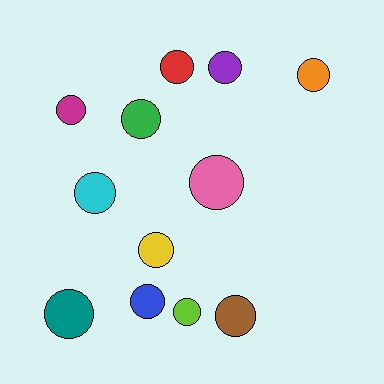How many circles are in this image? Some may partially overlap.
There are 12 circles.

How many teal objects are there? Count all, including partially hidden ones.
There is 1 teal object.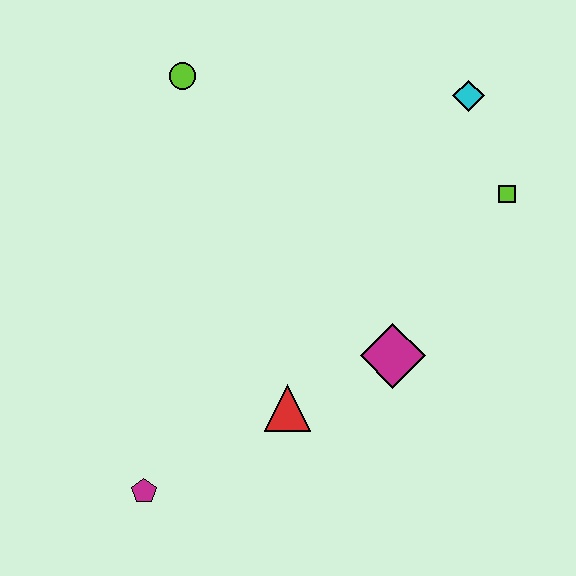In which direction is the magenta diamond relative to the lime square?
The magenta diamond is below the lime square.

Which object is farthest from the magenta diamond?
The lime circle is farthest from the magenta diamond.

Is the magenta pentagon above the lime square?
No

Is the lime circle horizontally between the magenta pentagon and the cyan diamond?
Yes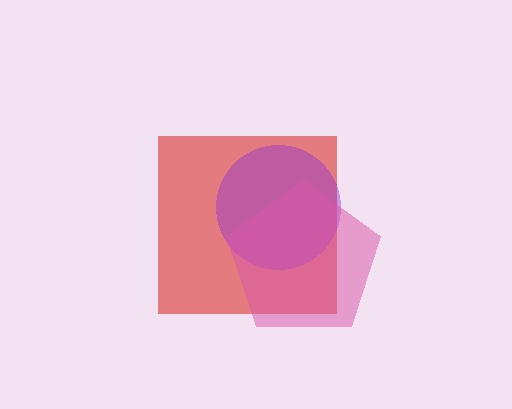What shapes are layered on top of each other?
The layered shapes are: a red square, a purple circle, a pink pentagon.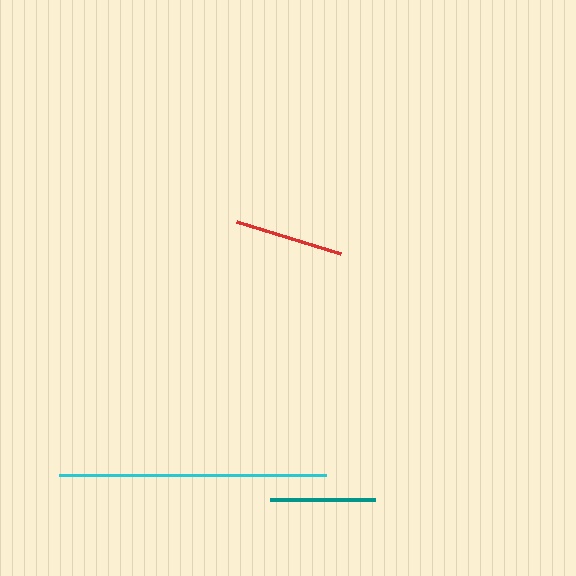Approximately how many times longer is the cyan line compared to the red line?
The cyan line is approximately 2.5 times the length of the red line.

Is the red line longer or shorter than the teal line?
The red line is longer than the teal line.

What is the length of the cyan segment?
The cyan segment is approximately 267 pixels long.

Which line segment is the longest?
The cyan line is the longest at approximately 267 pixels.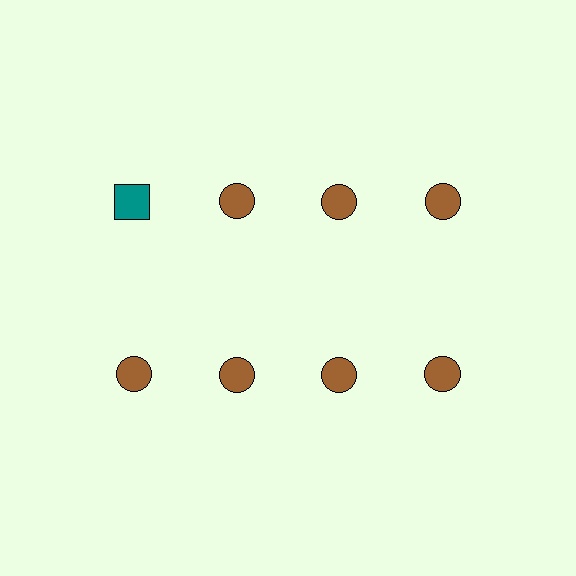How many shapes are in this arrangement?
There are 8 shapes arranged in a grid pattern.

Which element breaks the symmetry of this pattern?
The teal square in the top row, leftmost column breaks the symmetry. All other shapes are brown circles.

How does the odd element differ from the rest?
It differs in both color (teal instead of brown) and shape (square instead of circle).